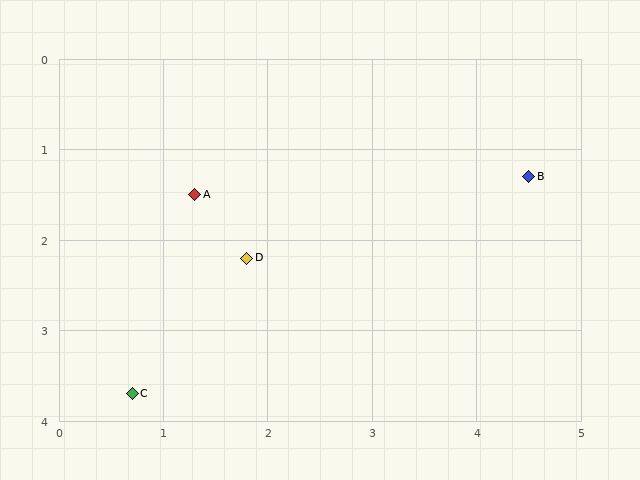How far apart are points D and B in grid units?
Points D and B are about 2.8 grid units apart.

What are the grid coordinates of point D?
Point D is at approximately (1.8, 2.2).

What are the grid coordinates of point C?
Point C is at approximately (0.7, 3.7).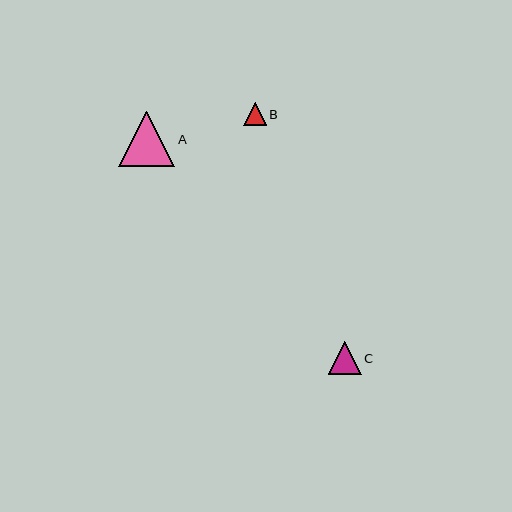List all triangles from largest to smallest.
From largest to smallest: A, C, B.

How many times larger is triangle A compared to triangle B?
Triangle A is approximately 2.5 times the size of triangle B.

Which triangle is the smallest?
Triangle B is the smallest with a size of approximately 22 pixels.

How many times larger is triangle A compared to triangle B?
Triangle A is approximately 2.5 times the size of triangle B.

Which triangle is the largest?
Triangle A is the largest with a size of approximately 56 pixels.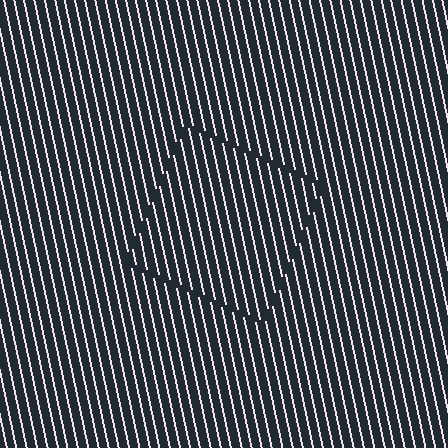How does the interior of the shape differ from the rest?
The interior of the shape contains the same grating, shifted by half a period — the contour is defined by the phase discontinuity where line-ends from the inner and outer gratings abut.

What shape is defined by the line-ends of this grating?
An illusory square. The interior of the shape contains the same grating, shifted by half a period — the contour is defined by the phase discontinuity where line-ends from the inner and outer gratings abut.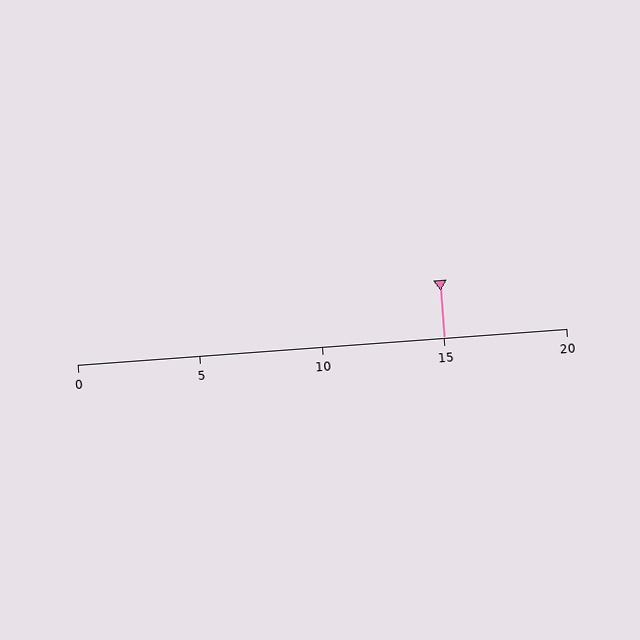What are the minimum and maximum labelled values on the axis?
The axis runs from 0 to 20.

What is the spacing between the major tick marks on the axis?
The major ticks are spaced 5 apart.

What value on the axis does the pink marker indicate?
The marker indicates approximately 15.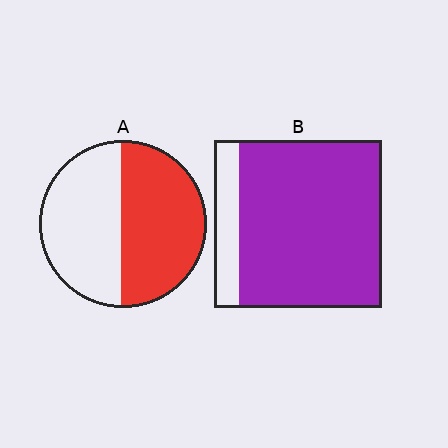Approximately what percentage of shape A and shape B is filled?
A is approximately 50% and B is approximately 85%.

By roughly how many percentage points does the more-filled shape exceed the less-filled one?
By roughly 35 percentage points (B over A).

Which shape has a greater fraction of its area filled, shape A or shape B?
Shape B.